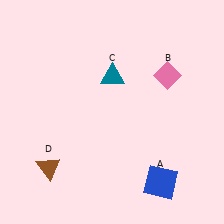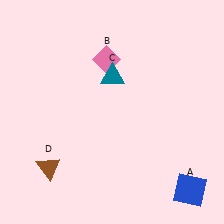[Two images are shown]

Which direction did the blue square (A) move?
The blue square (A) moved right.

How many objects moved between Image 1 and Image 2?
2 objects moved between the two images.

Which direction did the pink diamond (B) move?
The pink diamond (B) moved left.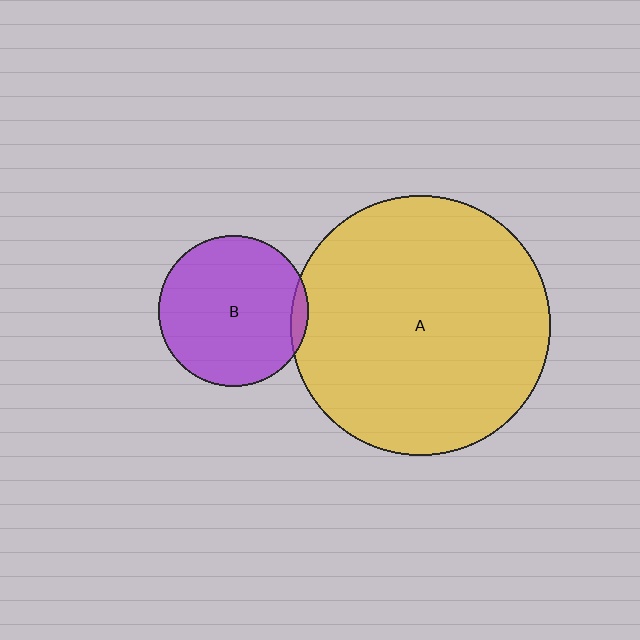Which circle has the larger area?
Circle A (yellow).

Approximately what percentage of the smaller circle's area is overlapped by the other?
Approximately 5%.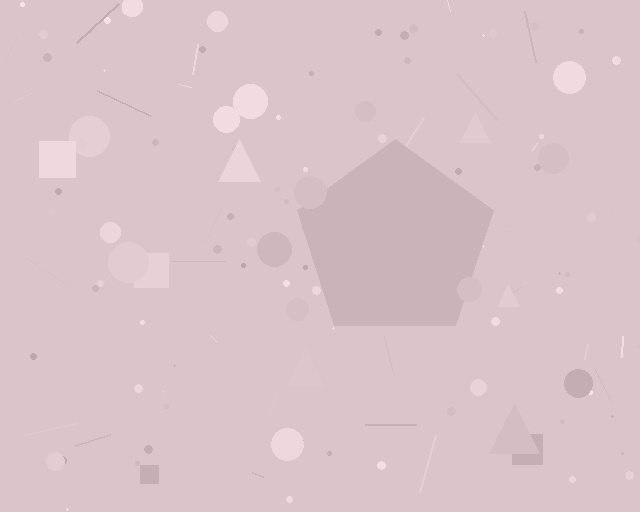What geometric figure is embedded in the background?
A pentagon is embedded in the background.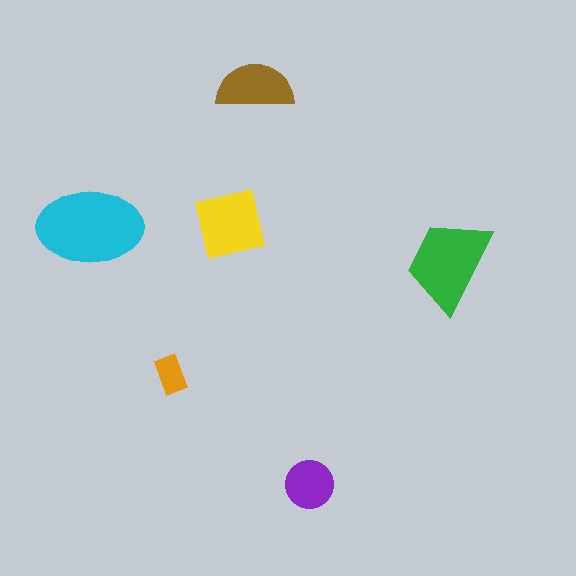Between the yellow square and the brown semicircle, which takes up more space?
The yellow square.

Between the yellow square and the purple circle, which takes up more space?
The yellow square.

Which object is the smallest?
The orange rectangle.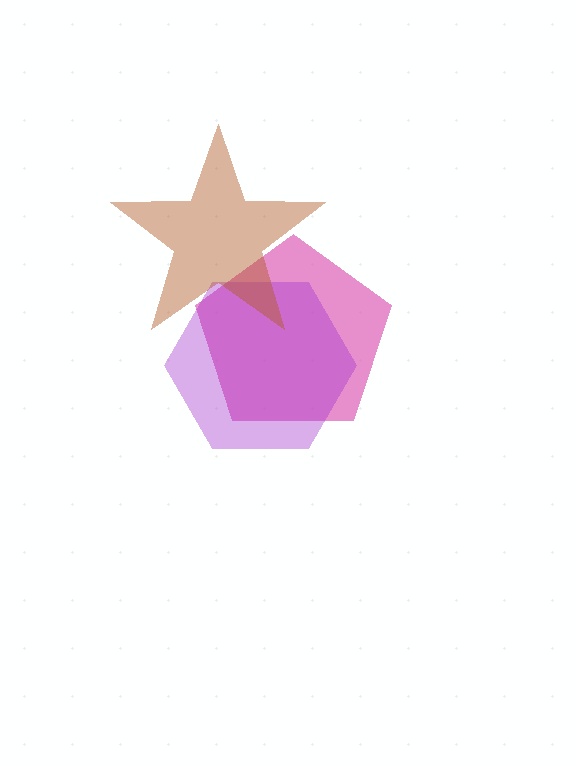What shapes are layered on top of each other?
The layered shapes are: a pink pentagon, a purple hexagon, a brown star.